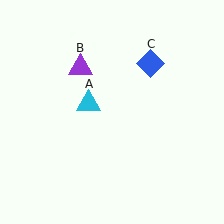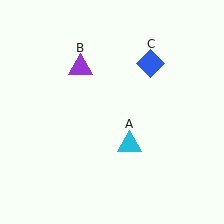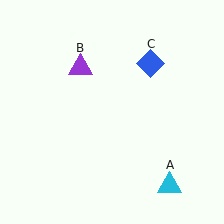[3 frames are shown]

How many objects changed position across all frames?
1 object changed position: cyan triangle (object A).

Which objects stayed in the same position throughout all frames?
Purple triangle (object B) and blue diamond (object C) remained stationary.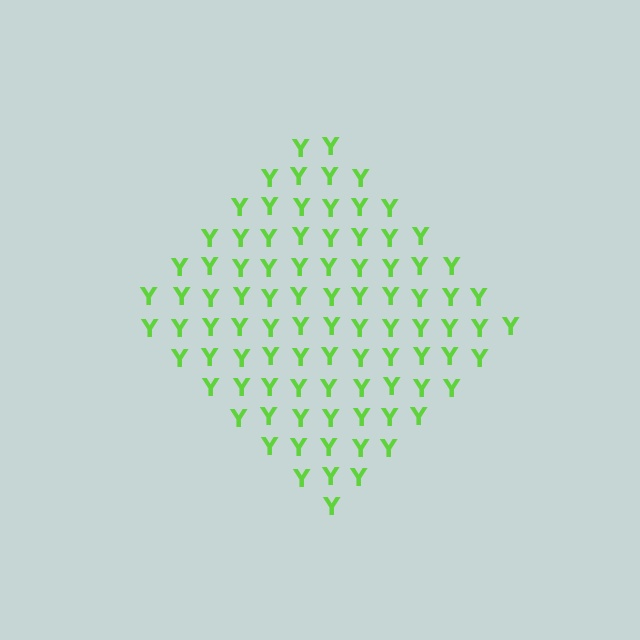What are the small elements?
The small elements are letter Y's.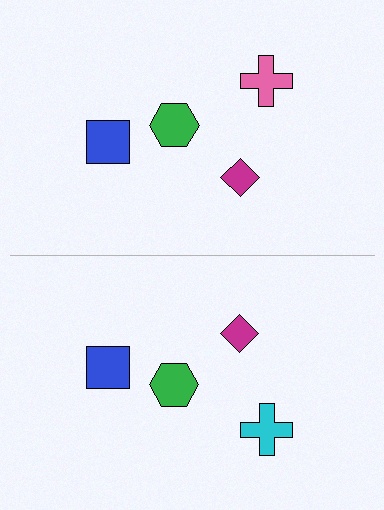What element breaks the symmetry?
The cyan cross on the bottom side breaks the symmetry — its mirror counterpart is pink.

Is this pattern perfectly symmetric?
No, the pattern is not perfectly symmetric. The cyan cross on the bottom side breaks the symmetry — its mirror counterpart is pink.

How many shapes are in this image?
There are 8 shapes in this image.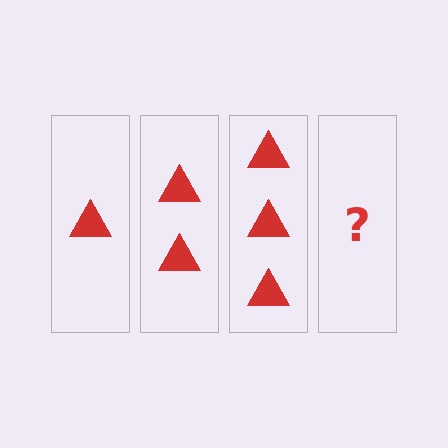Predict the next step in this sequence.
The next step is 4 triangles.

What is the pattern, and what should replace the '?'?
The pattern is that each step adds one more triangle. The '?' should be 4 triangles.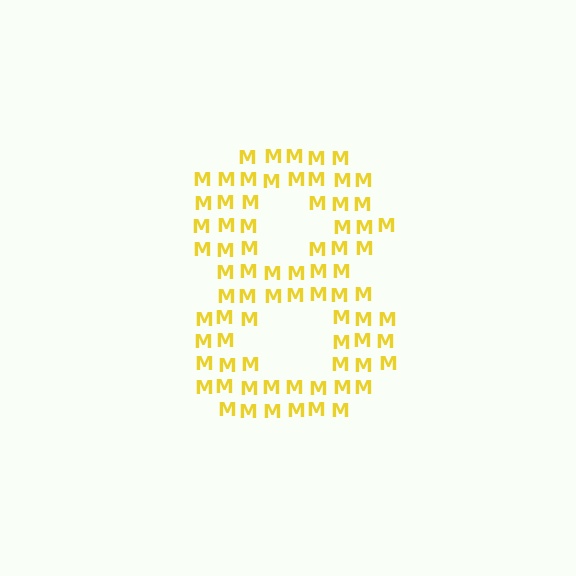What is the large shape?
The large shape is the digit 8.